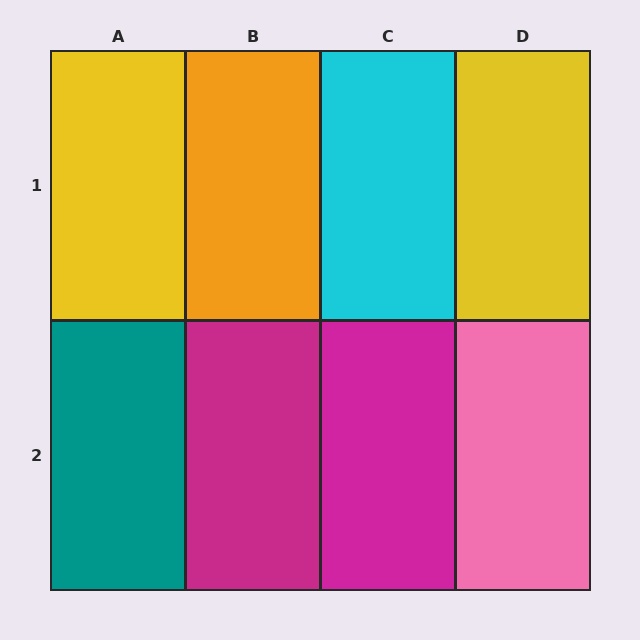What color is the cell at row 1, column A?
Yellow.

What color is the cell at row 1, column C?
Cyan.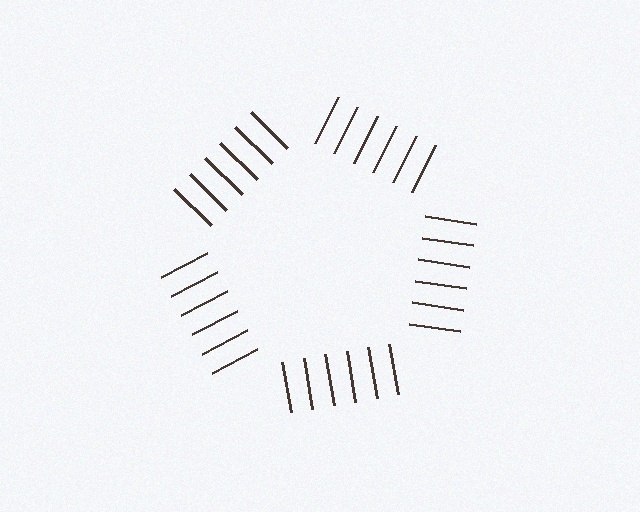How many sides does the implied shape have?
5 sides — the line-ends trace a pentagon.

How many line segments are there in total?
30 — 6 along each of the 5 edges.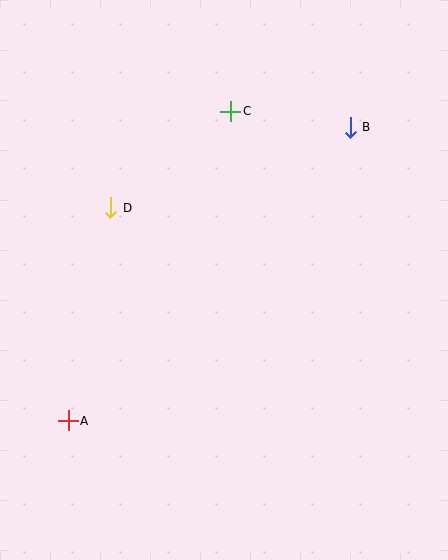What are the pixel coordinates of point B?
Point B is at (350, 127).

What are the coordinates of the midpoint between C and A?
The midpoint between C and A is at (150, 266).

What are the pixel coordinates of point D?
Point D is at (111, 208).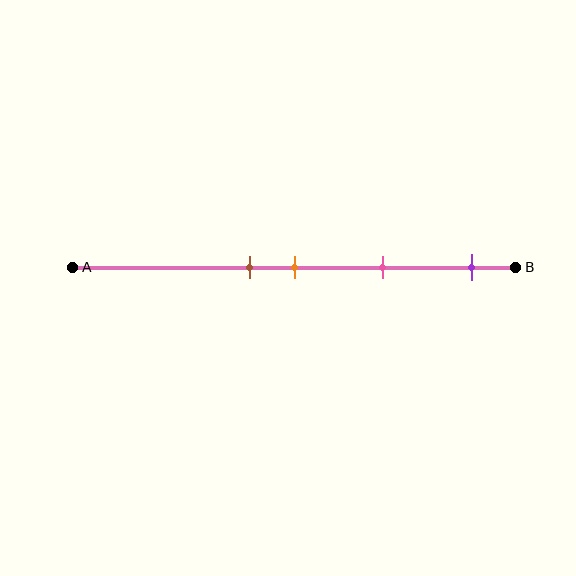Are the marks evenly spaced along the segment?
No, the marks are not evenly spaced.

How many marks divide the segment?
There are 4 marks dividing the segment.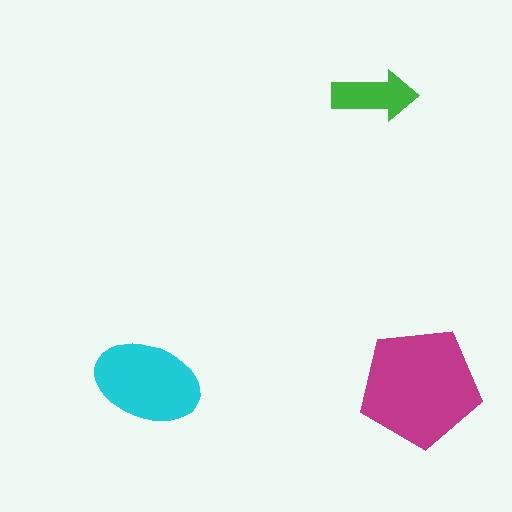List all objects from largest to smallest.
The magenta pentagon, the cyan ellipse, the green arrow.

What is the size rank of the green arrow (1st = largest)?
3rd.